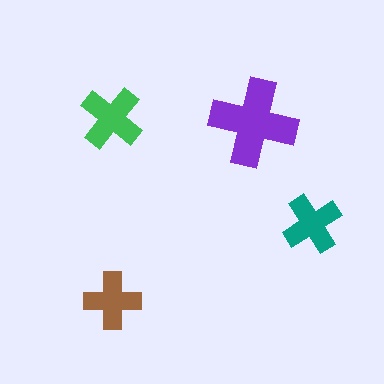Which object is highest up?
The green cross is topmost.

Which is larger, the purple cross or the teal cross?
The purple one.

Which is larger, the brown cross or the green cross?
The green one.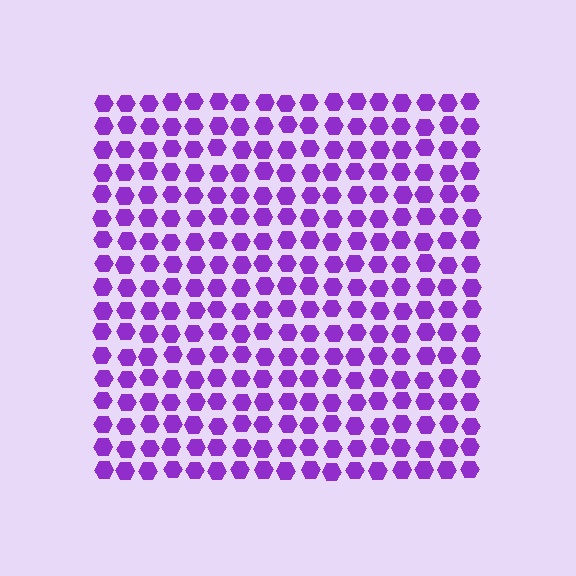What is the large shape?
The large shape is a square.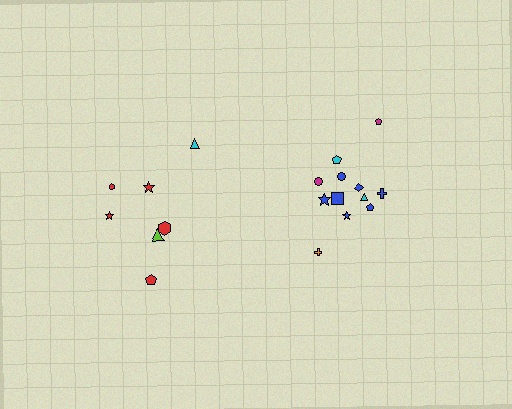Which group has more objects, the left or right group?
The right group.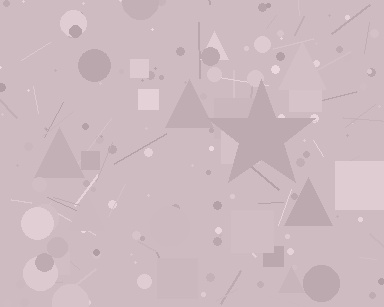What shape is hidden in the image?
A star is hidden in the image.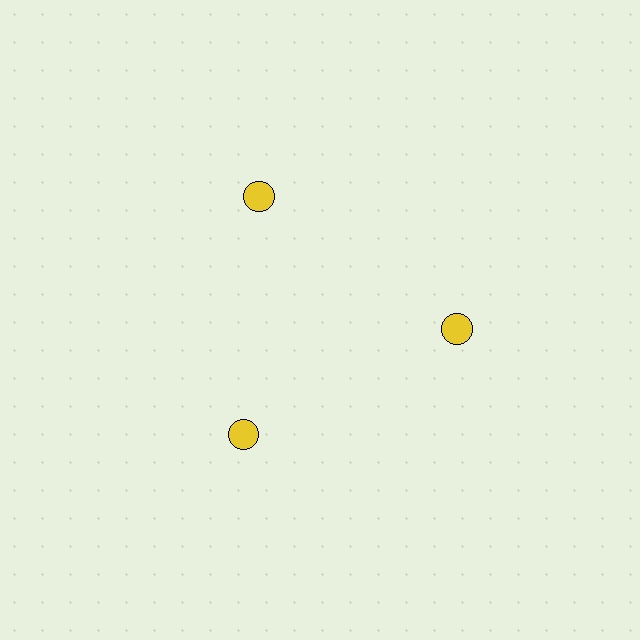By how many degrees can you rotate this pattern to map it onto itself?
The pattern maps onto itself every 120 degrees of rotation.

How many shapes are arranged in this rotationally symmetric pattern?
There are 3 shapes, arranged in 3 groups of 1.